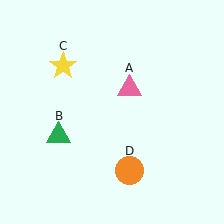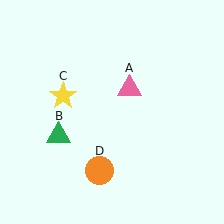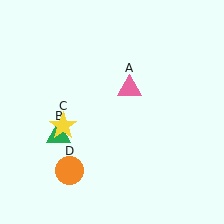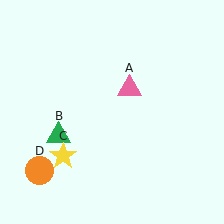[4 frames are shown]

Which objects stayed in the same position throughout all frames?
Pink triangle (object A) and green triangle (object B) remained stationary.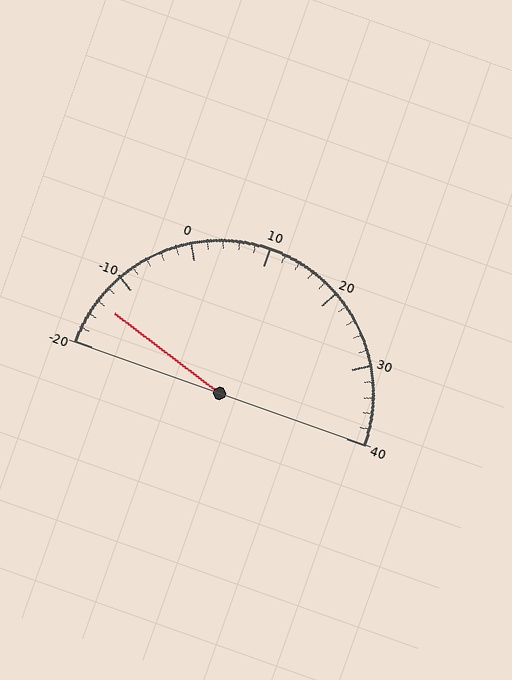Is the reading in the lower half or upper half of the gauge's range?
The reading is in the lower half of the range (-20 to 40).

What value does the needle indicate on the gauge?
The needle indicates approximately -14.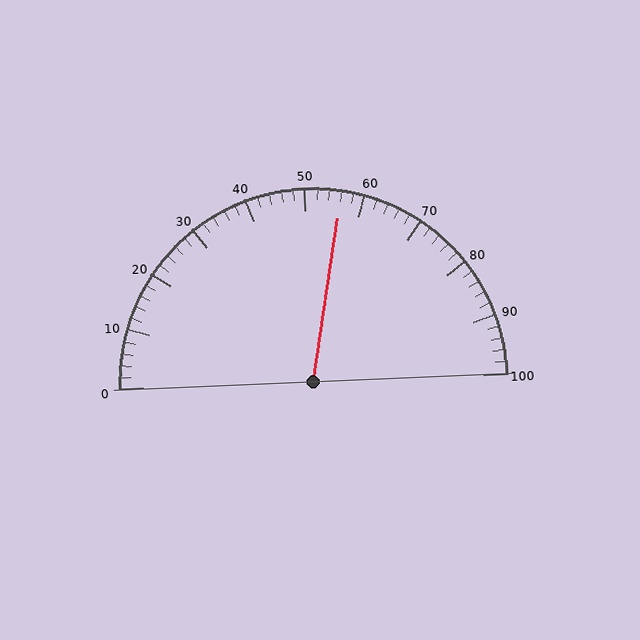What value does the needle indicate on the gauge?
The needle indicates approximately 56.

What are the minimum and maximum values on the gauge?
The gauge ranges from 0 to 100.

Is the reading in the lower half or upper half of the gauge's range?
The reading is in the upper half of the range (0 to 100).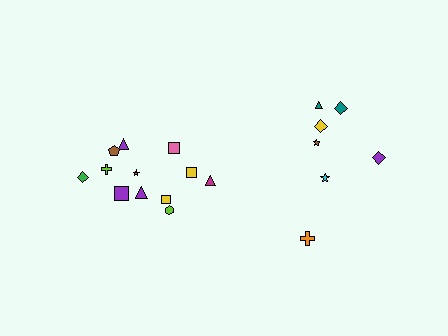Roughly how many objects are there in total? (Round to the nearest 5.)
Roughly 20 objects in total.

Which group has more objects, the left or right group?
The left group.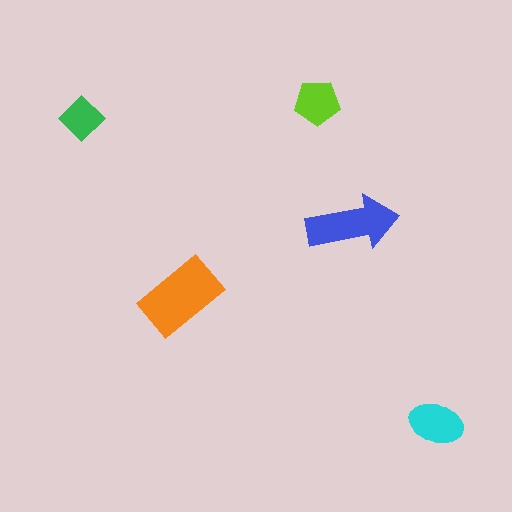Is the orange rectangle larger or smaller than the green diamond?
Larger.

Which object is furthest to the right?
The cyan ellipse is rightmost.